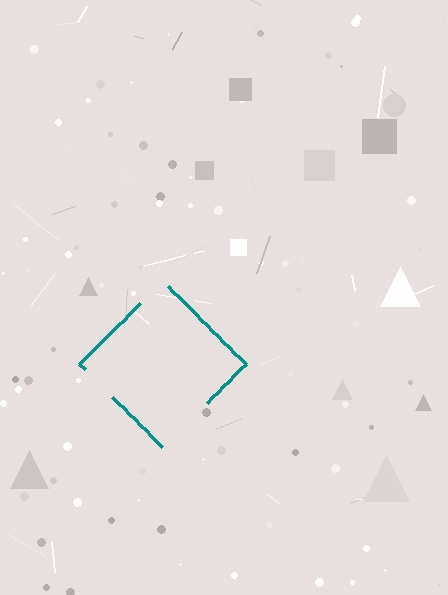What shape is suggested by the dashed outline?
The dashed outline suggests a diamond.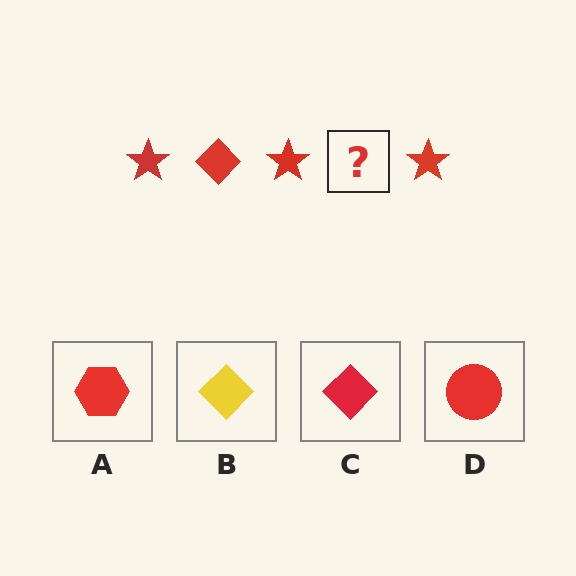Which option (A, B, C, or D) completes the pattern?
C.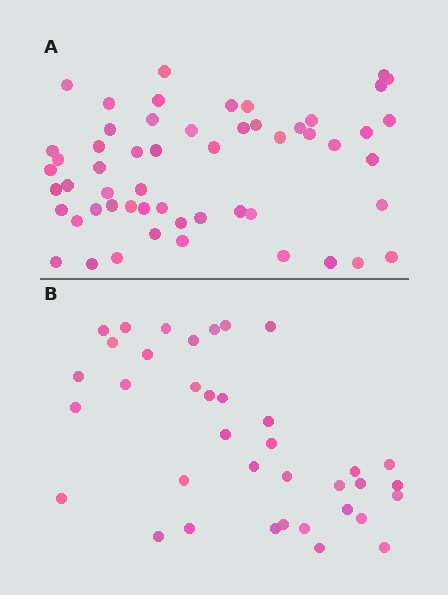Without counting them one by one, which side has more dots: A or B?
Region A (the top region) has more dots.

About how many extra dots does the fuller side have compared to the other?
Region A has approximately 20 more dots than region B.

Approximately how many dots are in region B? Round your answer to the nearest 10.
About 40 dots. (The exact count is 37, which rounds to 40.)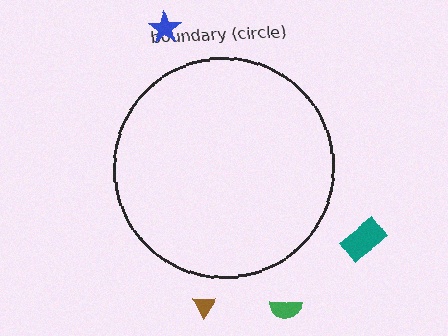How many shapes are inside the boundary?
0 inside, 4 outside.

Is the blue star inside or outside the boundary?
Outside.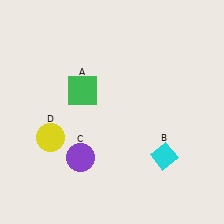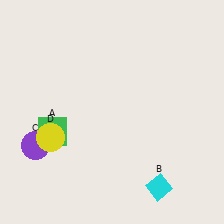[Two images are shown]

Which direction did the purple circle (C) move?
The purple circle (C) moved left.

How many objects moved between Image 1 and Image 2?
3 objects moved between the two images.